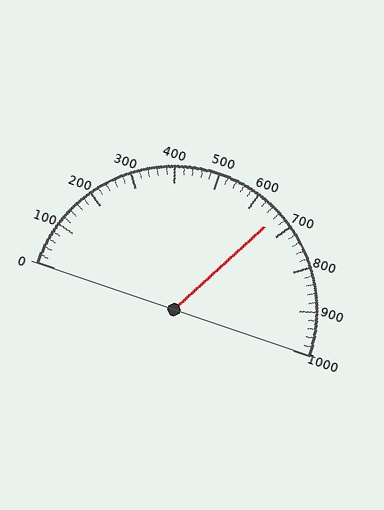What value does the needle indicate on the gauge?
The needle indicates approximately 660.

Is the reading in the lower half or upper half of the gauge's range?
The reading is in the upper half of the range (0 to 1000).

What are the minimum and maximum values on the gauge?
The gauge ranges from 0 to 1000.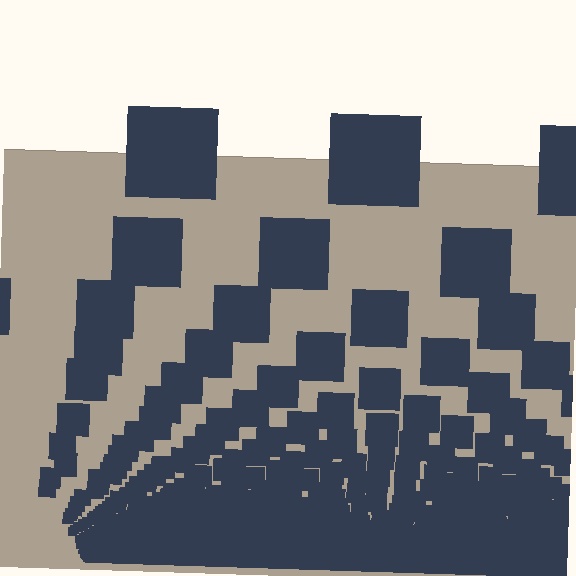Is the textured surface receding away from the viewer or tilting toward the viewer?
The surface appears to tilt toward the viewer. Texture elements get larger and sparser toward the top.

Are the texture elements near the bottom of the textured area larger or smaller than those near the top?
Smaller. The gradient is inverted — elements near the bottom are smaller and denser.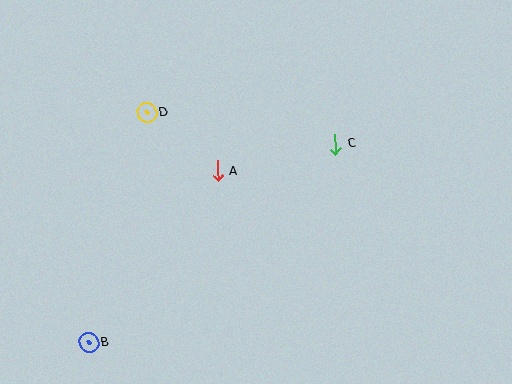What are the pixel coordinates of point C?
Point C is at (335, 144).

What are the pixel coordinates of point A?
Point A is at (217, 171).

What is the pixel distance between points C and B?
The distance between C and B is 316 pixels.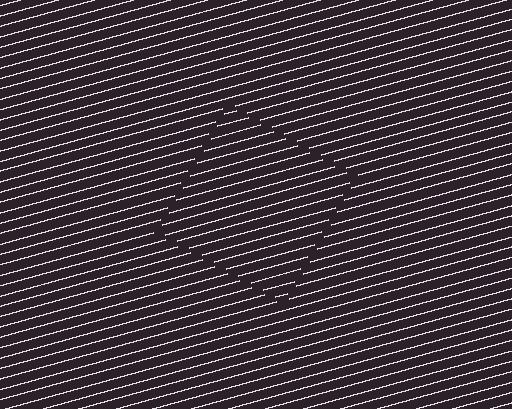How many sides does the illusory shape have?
4 sides — the line-ends trace a square.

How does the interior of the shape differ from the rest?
The interior of the shape contains the same grating, shifted by half a period — the contour is defined by the phase discontinuity where line-ends from the inner and outer gratings abut.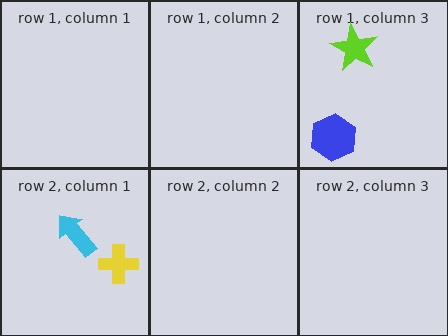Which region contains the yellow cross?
The row 2, column 1 region.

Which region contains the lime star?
The row 1, column 3 region.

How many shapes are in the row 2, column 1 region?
2.